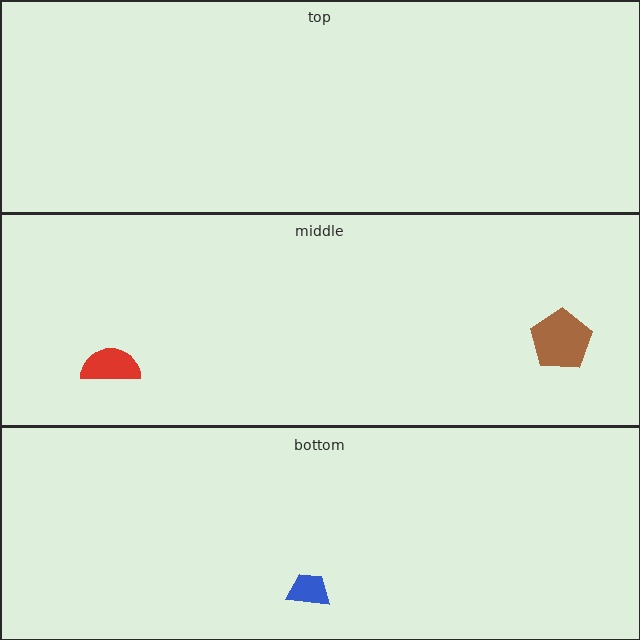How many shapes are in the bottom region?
1.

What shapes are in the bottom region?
The blue trapezoid.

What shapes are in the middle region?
The brown pentagon, the red semicircle.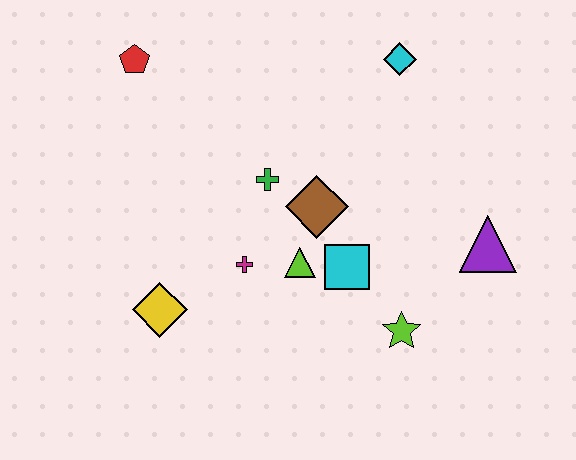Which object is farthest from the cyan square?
The red pentagon is farthest from the cyan square.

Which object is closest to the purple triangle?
The lime star is closest to the purple triangle.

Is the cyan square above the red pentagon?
No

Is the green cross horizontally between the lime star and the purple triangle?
No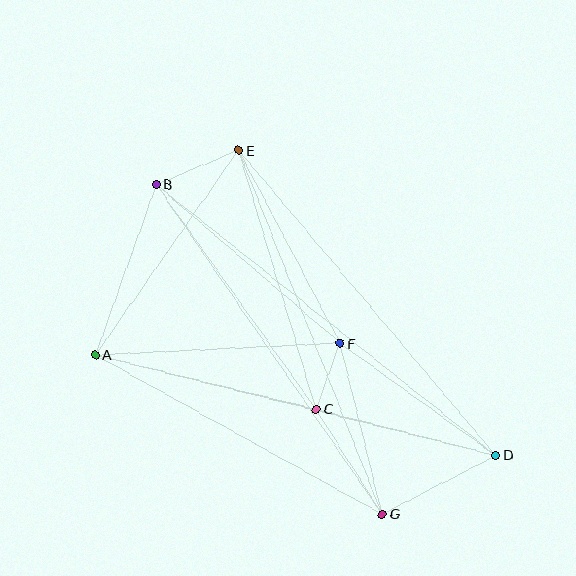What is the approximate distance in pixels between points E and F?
The distance between E and F is approximately 218 pixels.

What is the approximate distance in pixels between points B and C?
The distance between B and C is approximately 276 pixels.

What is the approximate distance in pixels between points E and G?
The distance between E and G is approximately 391 pixels.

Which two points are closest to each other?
Points C and F are closest to each other.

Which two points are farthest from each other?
Points B and D are farthest from each other.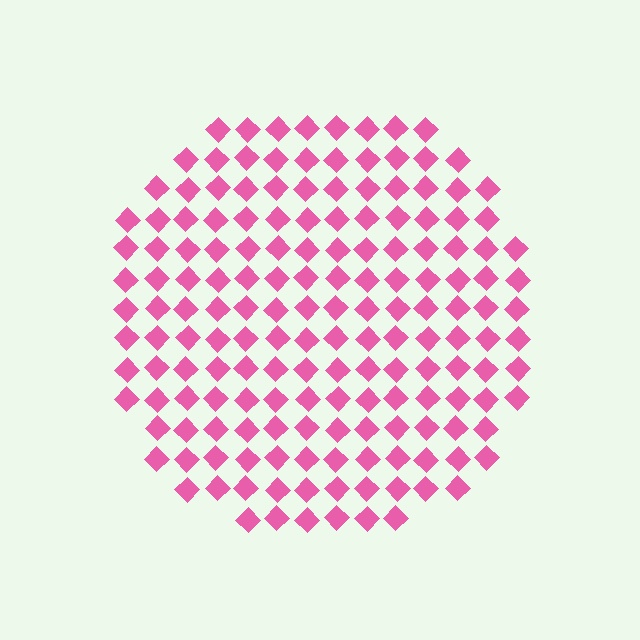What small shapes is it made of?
It is made of small diamonds.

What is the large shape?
The large shape is a circle.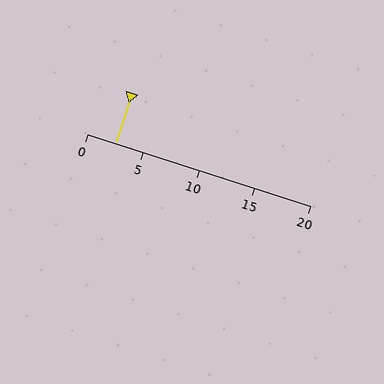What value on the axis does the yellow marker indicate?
The marker indicates approximately 2.5.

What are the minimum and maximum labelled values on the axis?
The axis runs from 0 to 20.